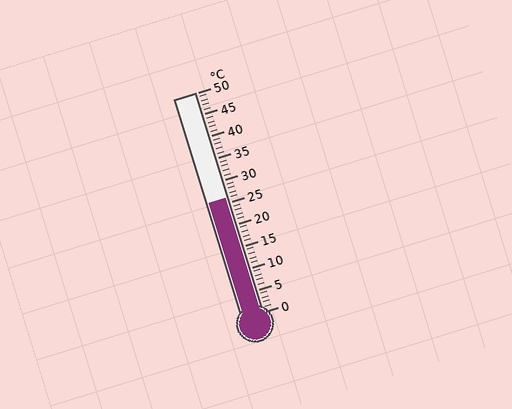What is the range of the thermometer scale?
The thermometer scale ranges from 0°C to 50°C.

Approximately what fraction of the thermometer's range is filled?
The thermometer is filled to approximately 50% of its range.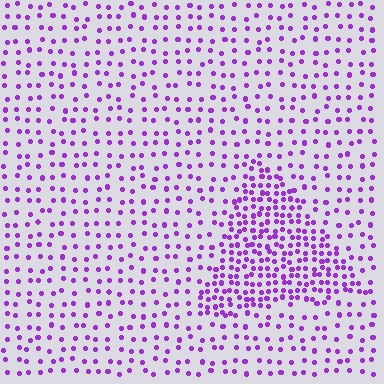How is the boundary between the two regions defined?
The boundary is defined by a change in element density (approximately 2.3x ratio). All elements are the same color, size, and shape.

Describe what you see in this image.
The image contains small purple elements arranged at two different densities. A triangle-shaped region is visible where the elements are more densely packed than the surrounding area.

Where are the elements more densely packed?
The elements are more densely packed inside the triangle boundary.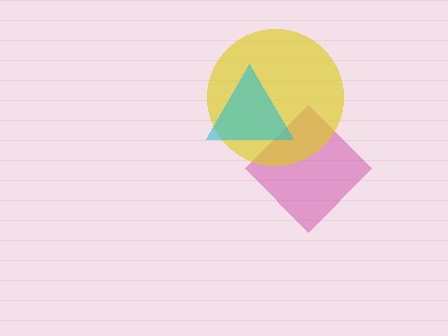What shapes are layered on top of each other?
The layered shapes are: a magenta diamond, a yellow circle, a cyan triangle.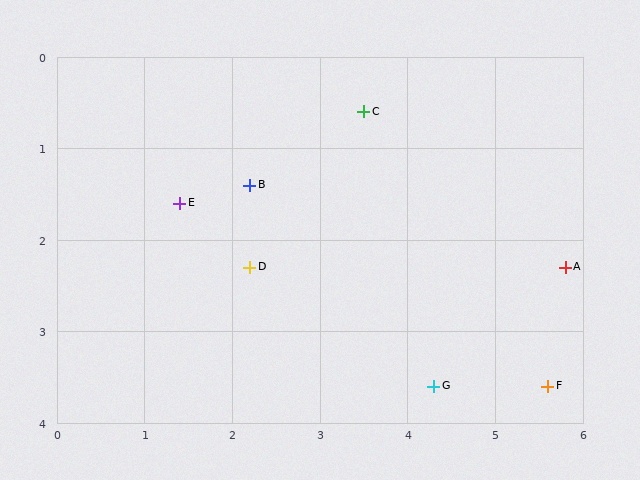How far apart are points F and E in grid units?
Points F and E are about 4.7 grid units apart.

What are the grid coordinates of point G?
Point G is at approximately (4.3, 3.6).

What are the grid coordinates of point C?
Point C is at approximately (3.5, 0.6).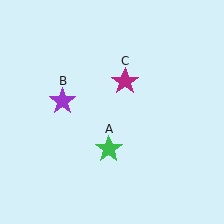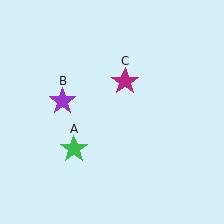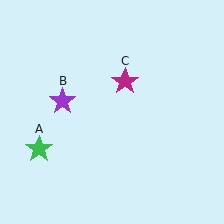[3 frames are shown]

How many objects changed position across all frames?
1 object changed position: green star (object A).